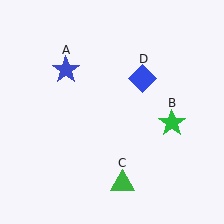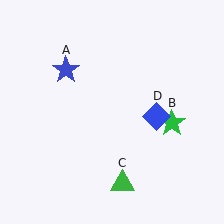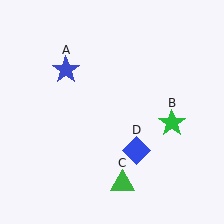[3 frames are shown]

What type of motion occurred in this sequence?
The blue diamond (object D) rotated clockwise around the center of the scene.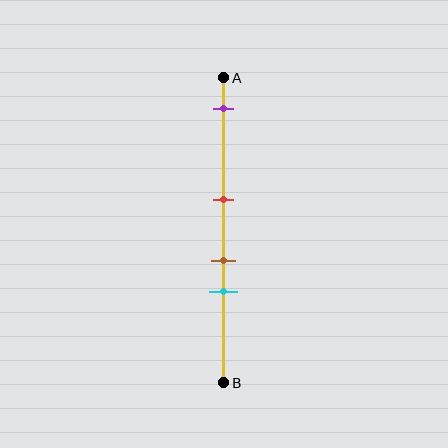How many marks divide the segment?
There are 4 marks dividing the segment.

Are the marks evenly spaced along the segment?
No, the marks are not evenly spaced.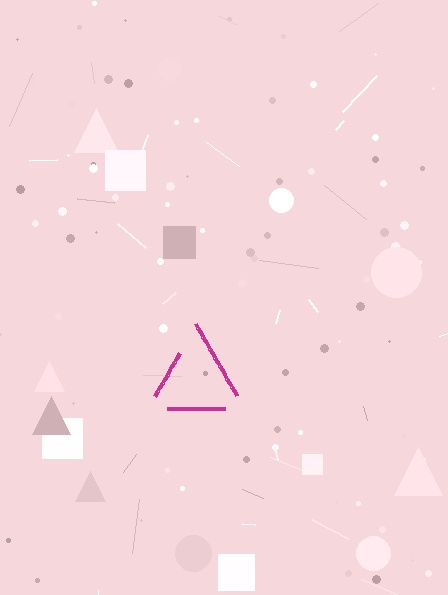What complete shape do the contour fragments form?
The contour fragments form a triangle.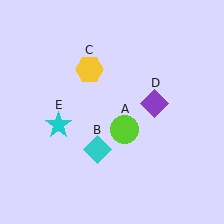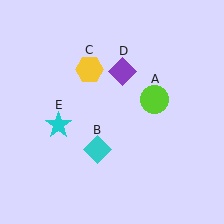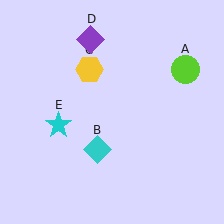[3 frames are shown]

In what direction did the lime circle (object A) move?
The lime circle (object A) moved up and to the right.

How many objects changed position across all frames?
2 objects changed position: lime circle (object A), purple diamond (object D).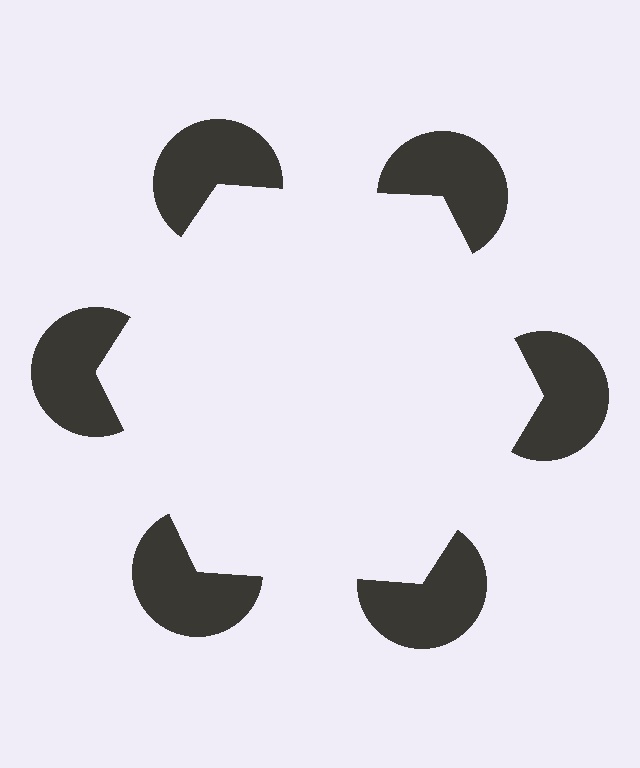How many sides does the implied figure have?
6 sides.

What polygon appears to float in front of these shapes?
An illusory hexagon — its edges are inferred from the aligned wedge cuts in the pac-man discs, not physically drawn.